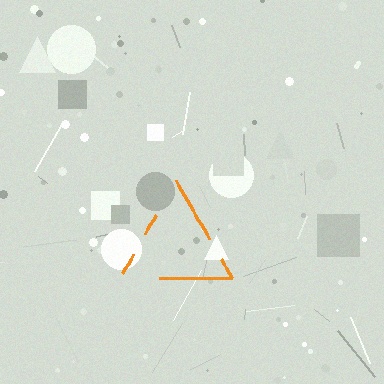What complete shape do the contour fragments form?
The contour fragments form a triangle.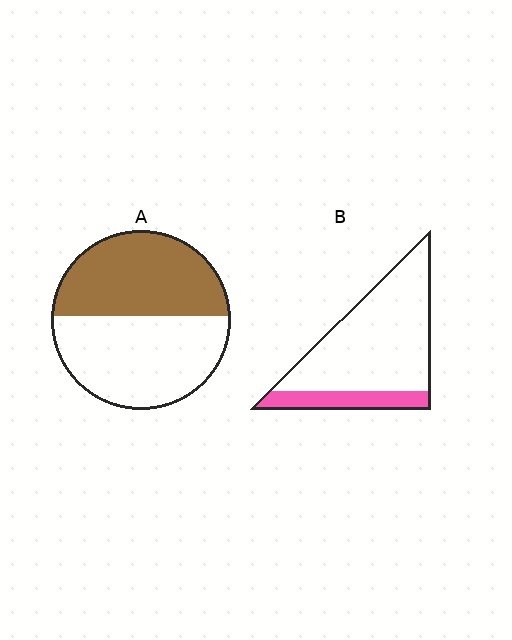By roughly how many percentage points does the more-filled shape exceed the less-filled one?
By roughly 25 percentage points (A over B).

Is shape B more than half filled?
No.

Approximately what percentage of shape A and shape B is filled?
A is approximately 45% and B is approximately 20%.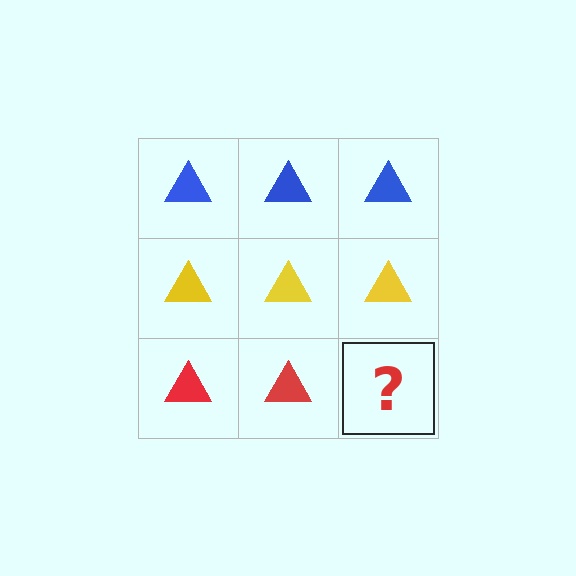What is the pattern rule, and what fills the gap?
The rule is that each row has a consistent color. The gap should be filled with a red triangle.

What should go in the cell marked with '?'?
The missing cell should contain a red triangle.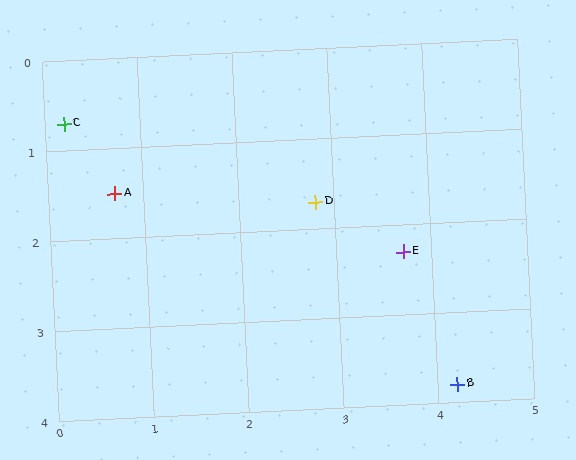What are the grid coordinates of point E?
Point E is at approximately (3.7, 2.3).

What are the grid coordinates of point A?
Point A is at approximately (0.7, 1.5).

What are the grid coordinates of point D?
Point D is at approximately (2.8, 1.7).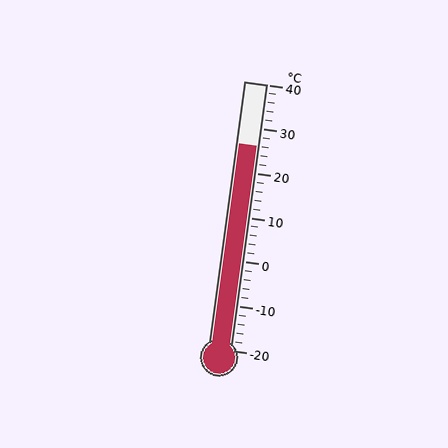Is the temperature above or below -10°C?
The temperature is above -10°C.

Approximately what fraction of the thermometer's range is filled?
The thermometer is filled to approximately 75% of its range.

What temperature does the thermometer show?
The thermometer shows approximately 26°C.